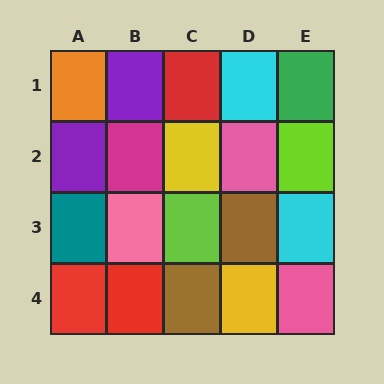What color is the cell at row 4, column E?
Pink.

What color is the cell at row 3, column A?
Teal.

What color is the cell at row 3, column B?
Pink.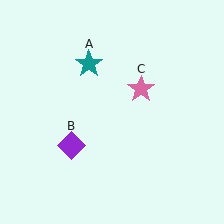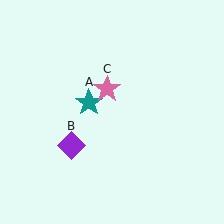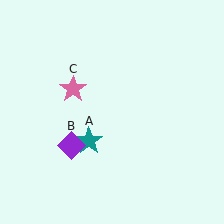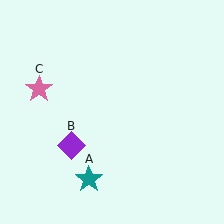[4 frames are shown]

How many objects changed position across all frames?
2 objects changed position: teal star (object A), pink star (object C).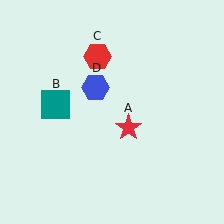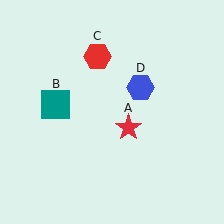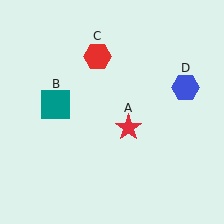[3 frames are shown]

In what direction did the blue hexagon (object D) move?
The blue hexagon (object D) moved right.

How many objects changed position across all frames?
1 object changed position: blue hexagon (object D).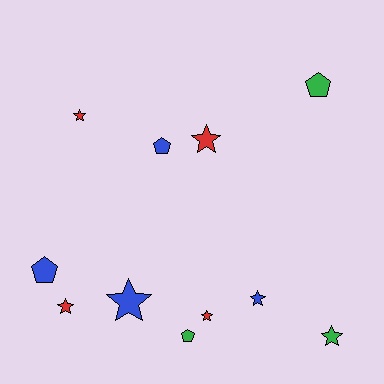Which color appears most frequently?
Red, with 4 objects.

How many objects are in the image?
There are 11 objects.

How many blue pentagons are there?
There are 2 blue pentagons.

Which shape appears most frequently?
Star, with 7 objects.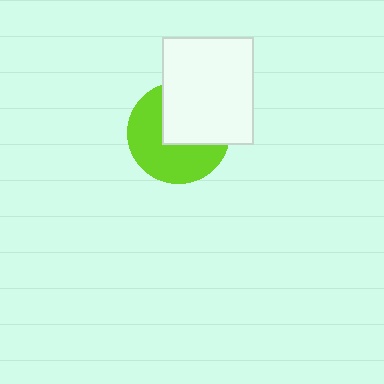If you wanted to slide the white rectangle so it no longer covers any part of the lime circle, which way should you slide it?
Slide it toward the upper-right — that is the most direct way to separate the two shapes.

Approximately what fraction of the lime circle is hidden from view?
Roughly 46% of the lime circle is hidden behind the white rectangle.